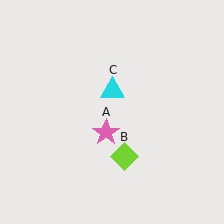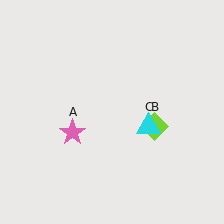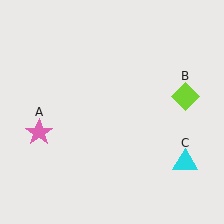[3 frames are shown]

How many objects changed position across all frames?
3 objects changed position: pink star (object A), lime diamond (object B), cyan triangle (object C).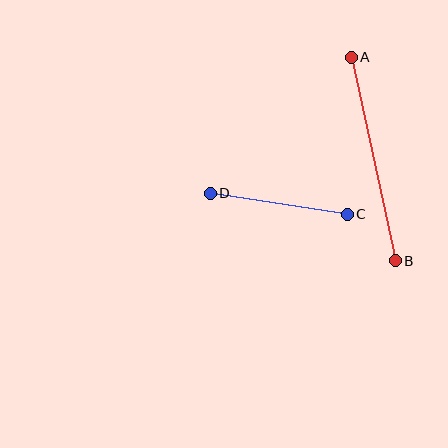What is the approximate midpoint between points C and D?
The midpoint is at approximately (279, 204) pixels.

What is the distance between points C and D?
The distance is approximately 139 pixels.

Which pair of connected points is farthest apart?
Points A and B are farthest apart.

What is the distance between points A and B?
The distance is approximately 208 pixels.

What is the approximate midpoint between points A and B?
The midpoint is at approximately (373, 159) pixels.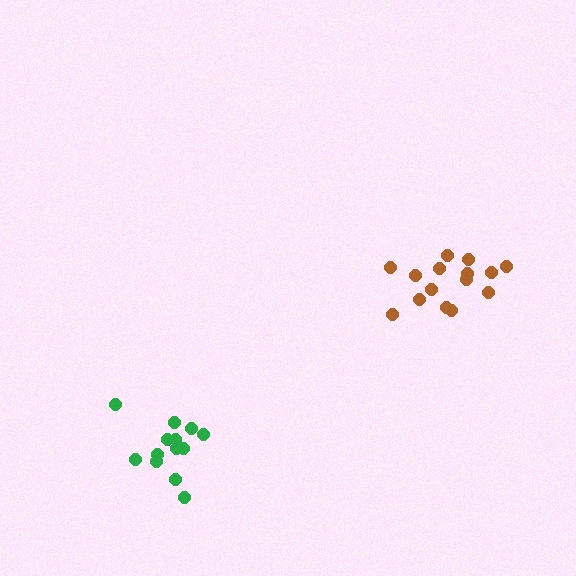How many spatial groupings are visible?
There are 2 spatial groupings.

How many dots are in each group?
Group 1: 15 dots, Group 2: 13 dots (28 total).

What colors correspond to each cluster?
The clusters are colored: brown, green.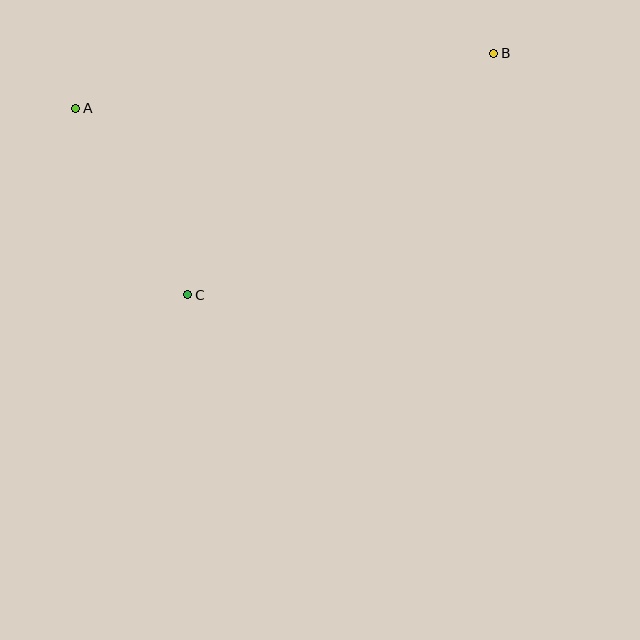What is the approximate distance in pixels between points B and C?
The distance between B and C is approximately 390 pixels.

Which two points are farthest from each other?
Points A and B are farthest from each other.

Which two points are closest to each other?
Points A and C are closest to each other.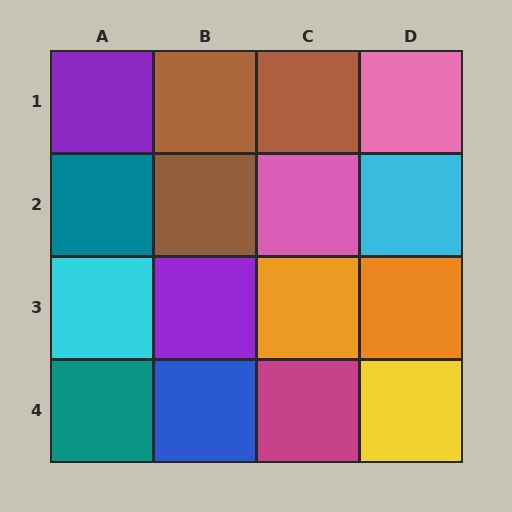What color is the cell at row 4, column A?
Teal.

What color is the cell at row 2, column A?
Teal.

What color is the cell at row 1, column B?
Brown.